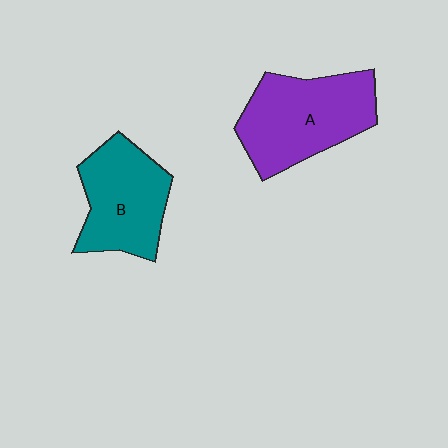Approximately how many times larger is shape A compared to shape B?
Approximately 1.2 times.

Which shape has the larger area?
Shape A (purple).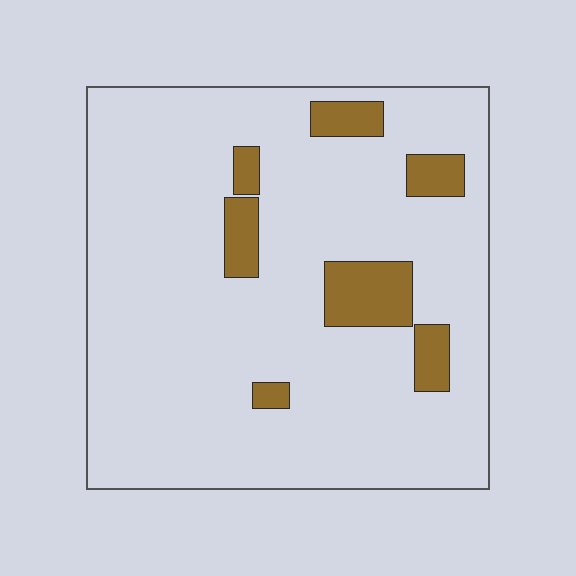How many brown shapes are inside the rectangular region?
7.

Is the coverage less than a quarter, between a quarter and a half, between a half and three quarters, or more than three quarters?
Less than a quarter.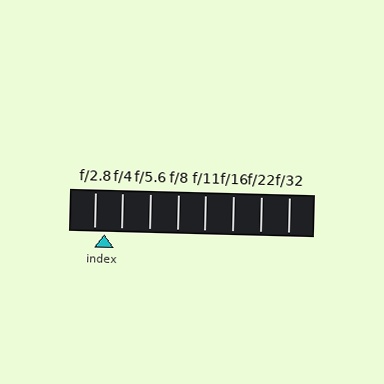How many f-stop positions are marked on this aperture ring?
There are 8 f-stop positions marked.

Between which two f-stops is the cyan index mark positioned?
The index mark is between f/2.8 and f/4.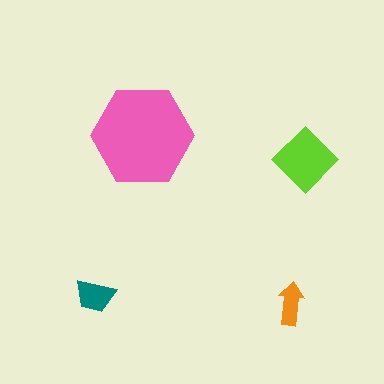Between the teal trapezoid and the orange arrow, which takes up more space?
The teal trapezoid.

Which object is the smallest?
The orange arrow.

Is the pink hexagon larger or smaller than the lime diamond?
Larger.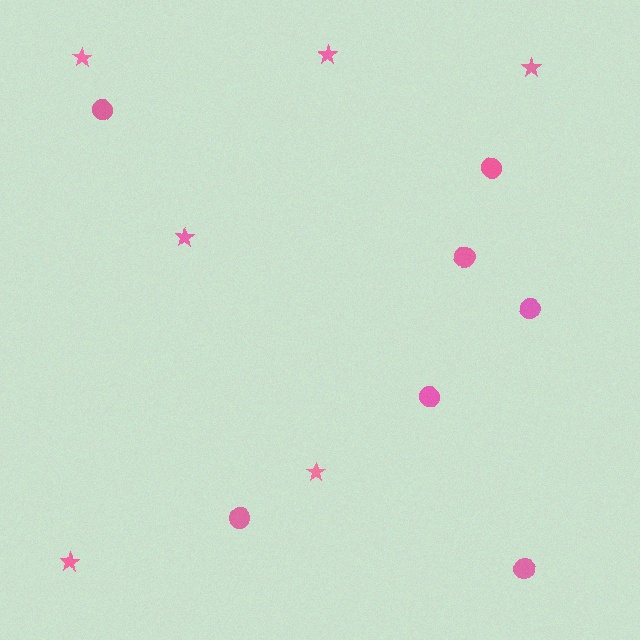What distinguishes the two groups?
There are 2 groups: one group of circles (7) and one group of stars (6).